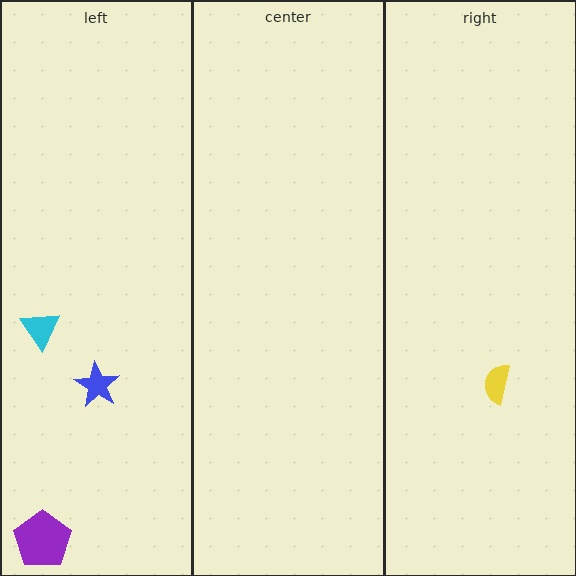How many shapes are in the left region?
3.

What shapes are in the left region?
The cyan triangle, the blue star, the purple pentagon.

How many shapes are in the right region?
1.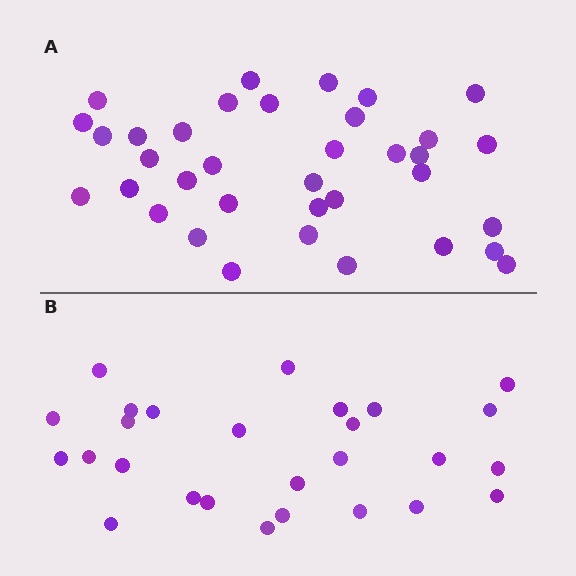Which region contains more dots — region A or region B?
Region A (the top region) has more dots.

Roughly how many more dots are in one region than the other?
Region A has roughly 8 or so more dots than region B.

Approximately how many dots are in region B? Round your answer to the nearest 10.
About 30 dots. (The exact count is 27, which rounds to 30.)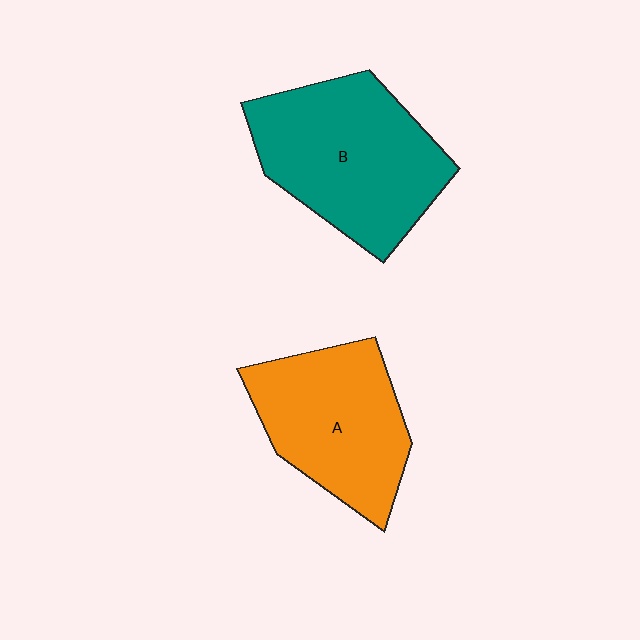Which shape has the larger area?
Shape B (teal).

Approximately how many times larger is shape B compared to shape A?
Approximately 1.2 times.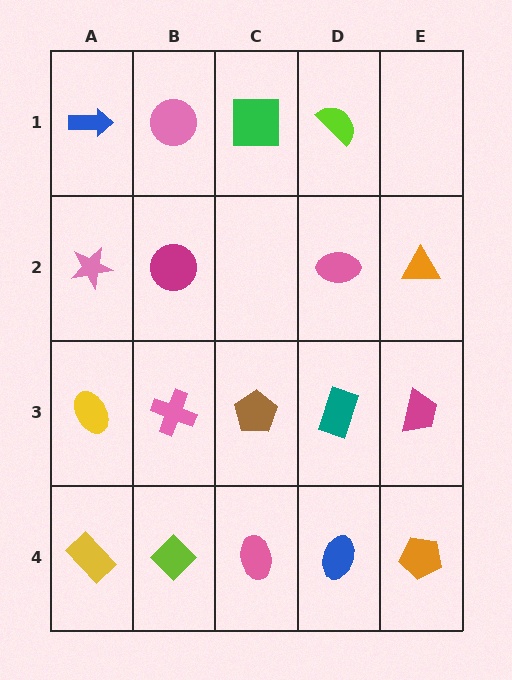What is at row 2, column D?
A pink ellipse.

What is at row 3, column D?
A teal rectangle.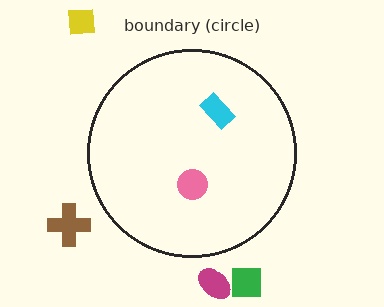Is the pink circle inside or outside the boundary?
Inside.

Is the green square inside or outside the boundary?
Outside.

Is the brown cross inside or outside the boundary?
Outside.